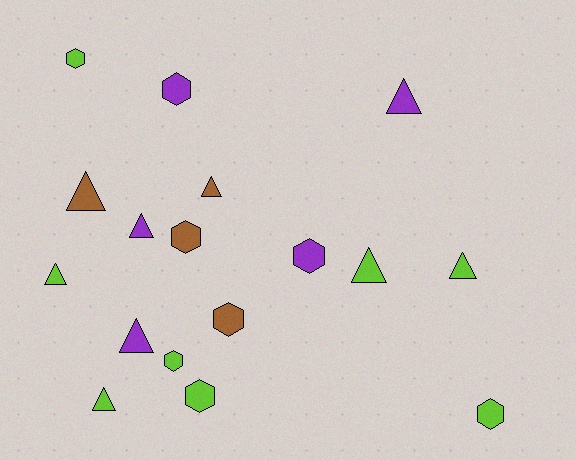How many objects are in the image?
There are 17 objects.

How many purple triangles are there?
There are 3 purple triangles.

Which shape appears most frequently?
Triangle, with 9 objects.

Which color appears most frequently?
Lime, with 8 objects.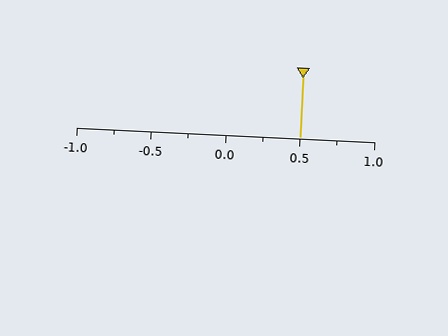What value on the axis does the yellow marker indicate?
The marker indicates approximately 0.5.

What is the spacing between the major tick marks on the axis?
The major ticks are spaced 0.5 apart.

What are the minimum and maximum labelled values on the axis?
The axis runs from -1.0 to 1.0.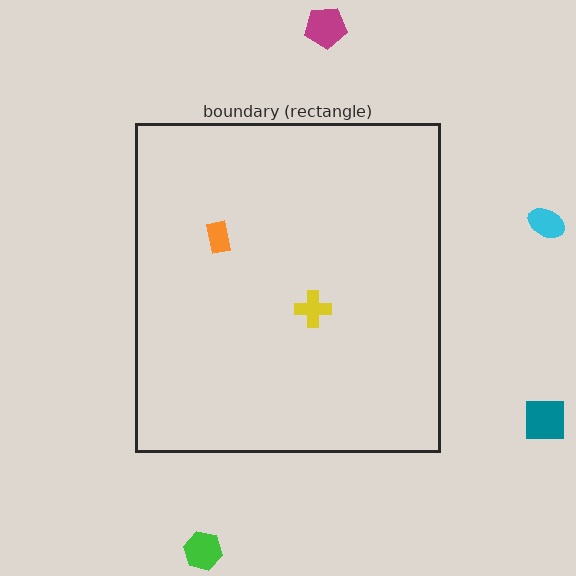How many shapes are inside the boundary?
2 inside, 4 outside.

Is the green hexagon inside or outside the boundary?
Outside.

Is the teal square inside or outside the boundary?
Outside.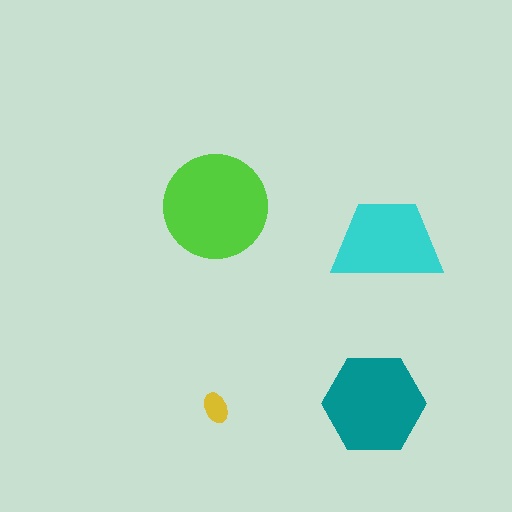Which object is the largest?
The lime circle.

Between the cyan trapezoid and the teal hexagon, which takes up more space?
The teal hexagon.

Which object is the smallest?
The yellow ellipse.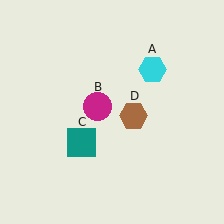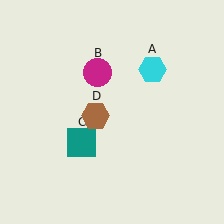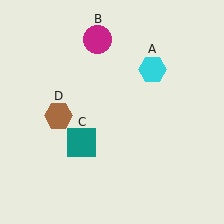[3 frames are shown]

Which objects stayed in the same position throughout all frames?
Cyan hexagon (object A) and teal square (object C) remained stationary.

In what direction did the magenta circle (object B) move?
The magenta circle (object B) moved up.